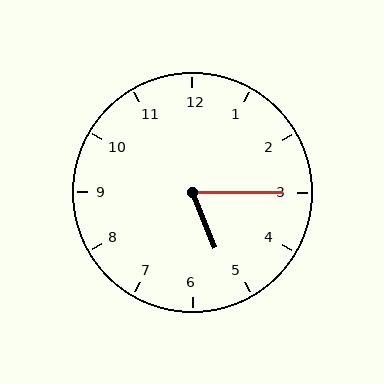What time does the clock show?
5:15.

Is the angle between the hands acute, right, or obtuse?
It is acute.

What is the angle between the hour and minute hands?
Approximately 68 degrees.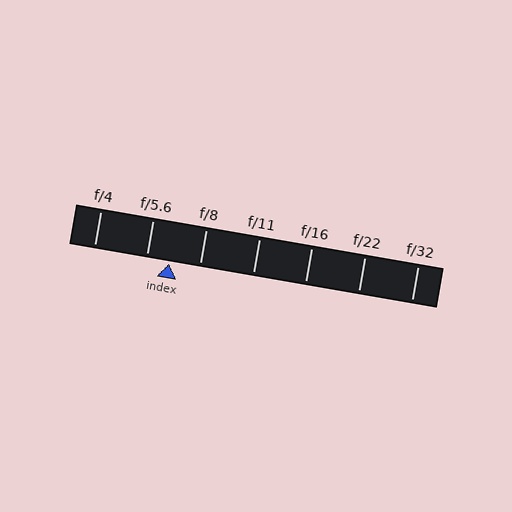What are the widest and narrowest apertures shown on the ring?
The widest aperture shown is f/4 and the narrowest is f/32.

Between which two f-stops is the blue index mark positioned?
The index mark is between f/5.6 and f/8.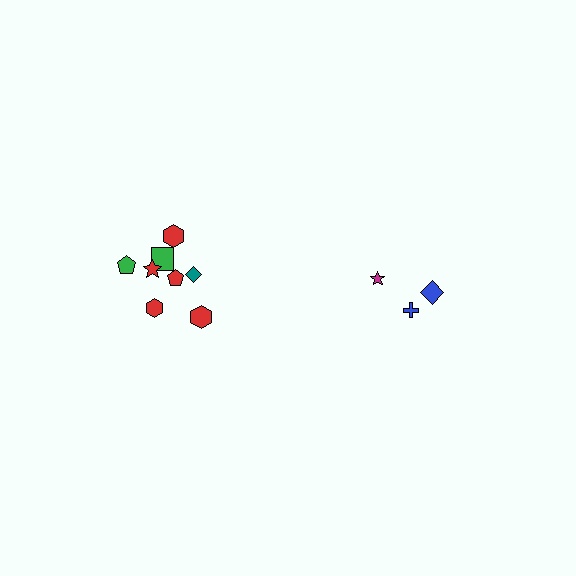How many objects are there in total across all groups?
There are 11 objects.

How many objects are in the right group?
There are 3 objects.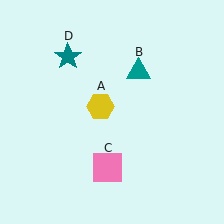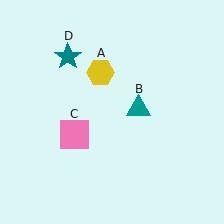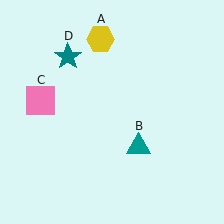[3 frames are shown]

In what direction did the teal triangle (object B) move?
The teal triangle (object B) moved down.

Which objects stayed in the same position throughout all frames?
Teal star (object D) remained stationary.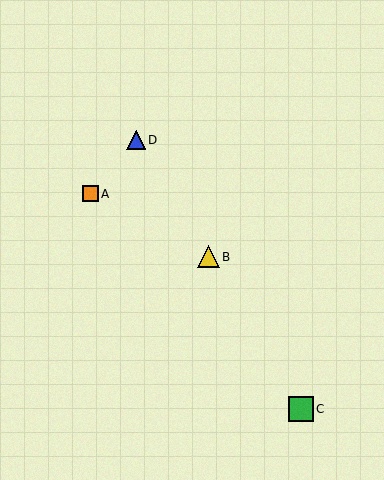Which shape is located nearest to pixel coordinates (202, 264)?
The yellow triangle (labeled B) at (208, 257) is nearest to that location.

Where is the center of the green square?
The center of the green square is at (301, 409).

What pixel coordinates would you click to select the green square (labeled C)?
Click at (301, 409) to select the green square C.